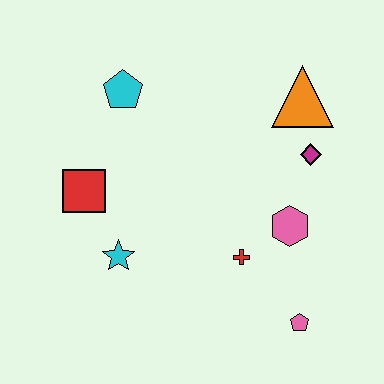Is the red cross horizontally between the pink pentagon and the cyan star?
Yes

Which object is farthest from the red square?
The pink pentagon is farthest from the red square.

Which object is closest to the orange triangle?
The magenta diamond is closest to the orange triangle.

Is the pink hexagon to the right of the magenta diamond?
No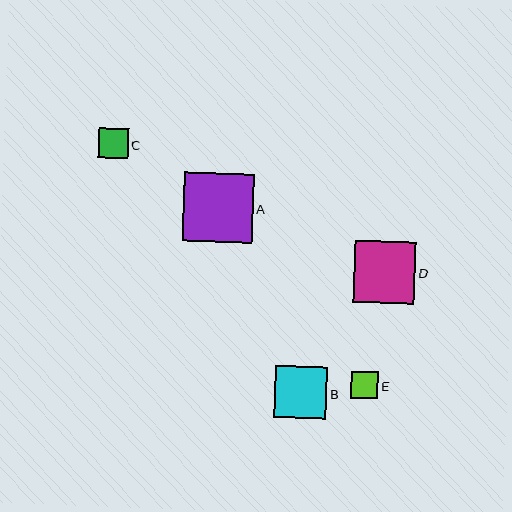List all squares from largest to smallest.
From largest to smallest: A, D, B, C, E.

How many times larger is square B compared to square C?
Square B is approximately 1.8 times the size of square C.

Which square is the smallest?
Square E is the smallest with a size of approximately 27 pixels.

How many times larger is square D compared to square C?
Square D is approximately 2.1 times the size of square C.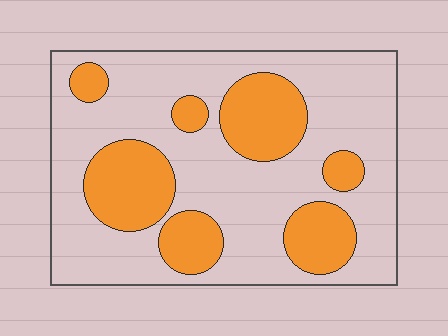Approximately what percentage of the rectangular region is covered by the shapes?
Approximately 30%.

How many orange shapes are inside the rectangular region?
7.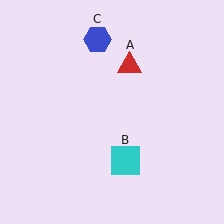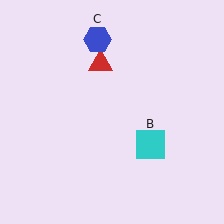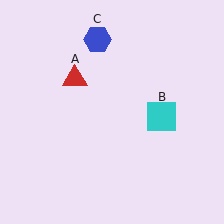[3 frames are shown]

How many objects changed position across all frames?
2 objects changed position: red triangle (object A), cyan square (object B).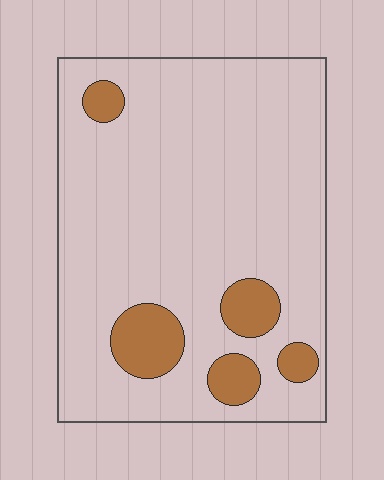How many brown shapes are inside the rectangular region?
5.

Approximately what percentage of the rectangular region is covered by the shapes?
Approximately 15%.